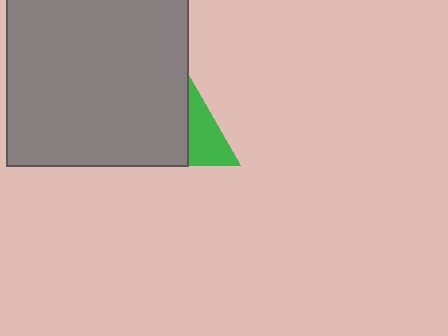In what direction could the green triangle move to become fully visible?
The green triangle could move right. That would shift it out from behind the gray square entirely.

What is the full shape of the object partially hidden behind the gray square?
The partially hidden object is a green triangle.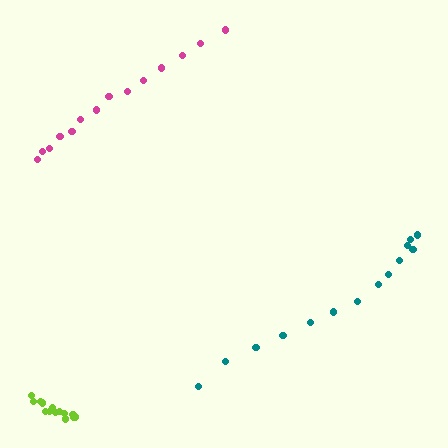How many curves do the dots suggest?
There are 3 distinct paths.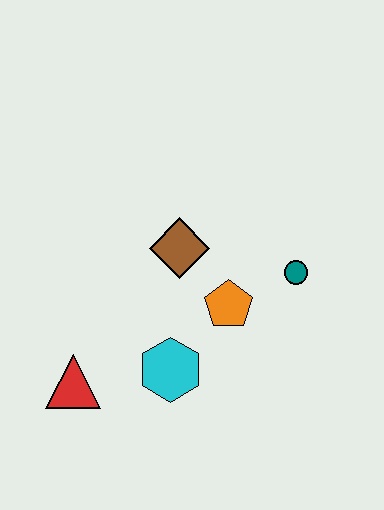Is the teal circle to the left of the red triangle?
No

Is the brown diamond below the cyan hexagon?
No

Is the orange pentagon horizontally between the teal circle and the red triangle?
Yes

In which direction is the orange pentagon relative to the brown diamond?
The orange pentagon is below the brown diamond.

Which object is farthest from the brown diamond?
The red triangle is farthest from the brown diamond.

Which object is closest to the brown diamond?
The orange pentagon is closest to the brown diamond.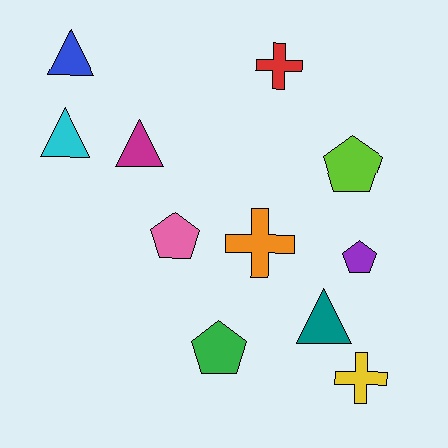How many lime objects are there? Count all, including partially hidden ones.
There is 1 lime object.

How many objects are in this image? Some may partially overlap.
There are 11 objects.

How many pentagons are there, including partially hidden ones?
There are 4 pentagons.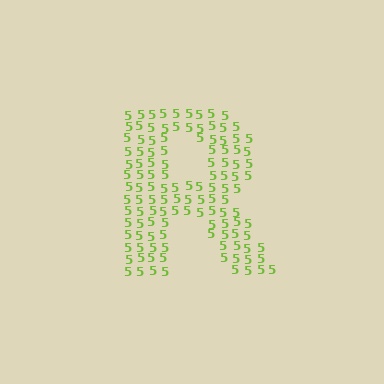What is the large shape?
The large shape is the letter R.